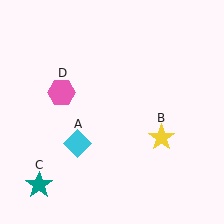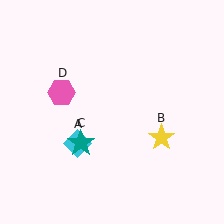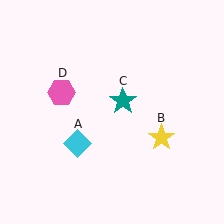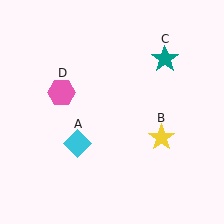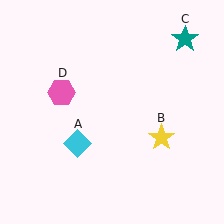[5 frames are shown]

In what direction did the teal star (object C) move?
The teal star (object C) moved up and to the right.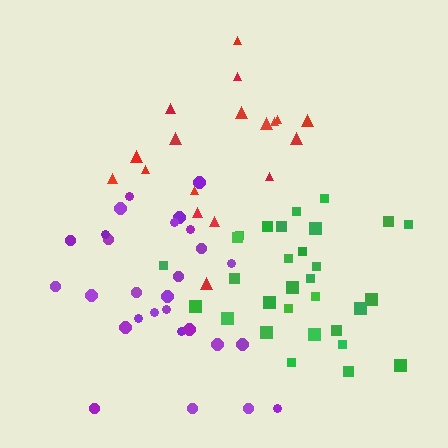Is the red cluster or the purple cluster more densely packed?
Purple.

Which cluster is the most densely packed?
Green.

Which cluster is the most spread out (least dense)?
Red.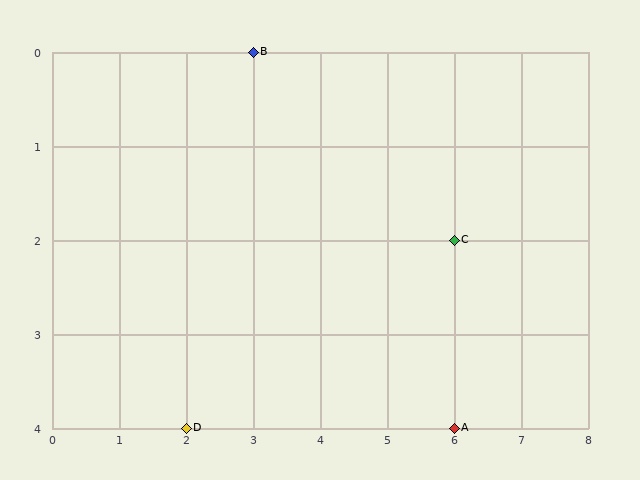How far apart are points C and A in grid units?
Points C and A are 2 rows apart.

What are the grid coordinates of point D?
Point D is at grid coordinates (2, 4).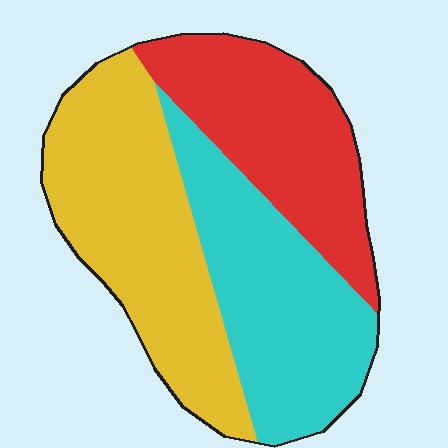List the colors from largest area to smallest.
From largest to smallest: yellow, cyan, red.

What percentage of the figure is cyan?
Cyan covers 33% of the figure.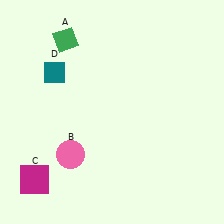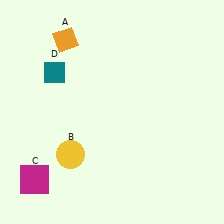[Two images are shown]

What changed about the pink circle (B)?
In Image 1, B is pink. In Image 2, it changed to yellow.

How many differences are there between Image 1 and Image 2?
There are 2 differences between the two images.